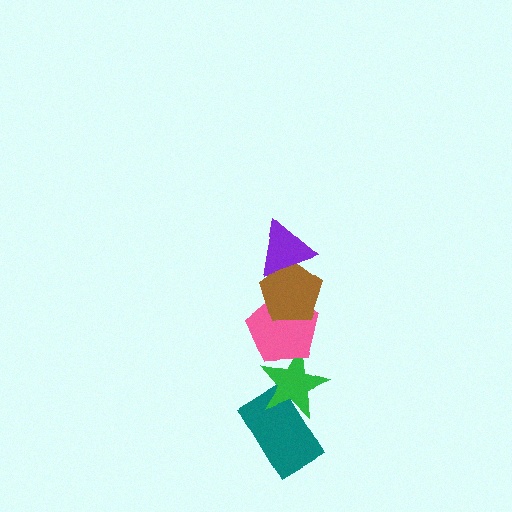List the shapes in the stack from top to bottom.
From top to bottom: the purple triangle, the brown pentagon, the pink pentagon, the green star, the teal rectangle.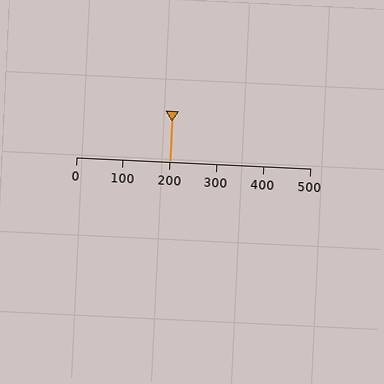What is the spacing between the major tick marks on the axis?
The major ticks are spaced 100 apart.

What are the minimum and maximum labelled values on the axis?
The axis runs from 0 to 500.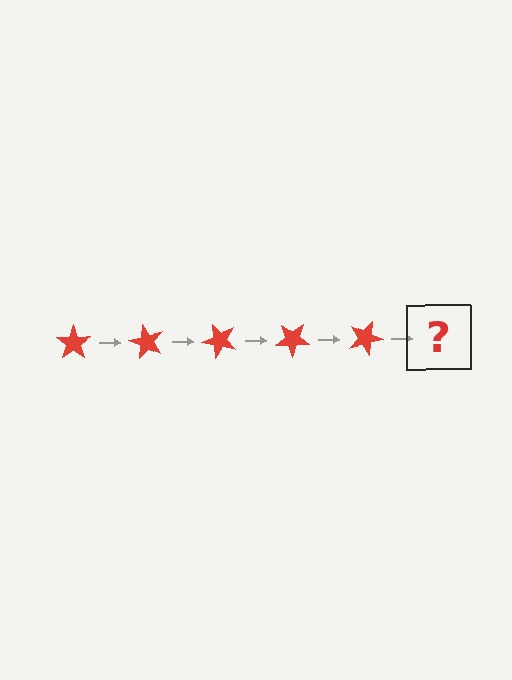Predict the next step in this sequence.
The next step is a red star rotated 300 degrees.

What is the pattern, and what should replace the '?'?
The pattern is that the star rotates 60 degrees each step. The '?' should be a red star rotated 300 degrees.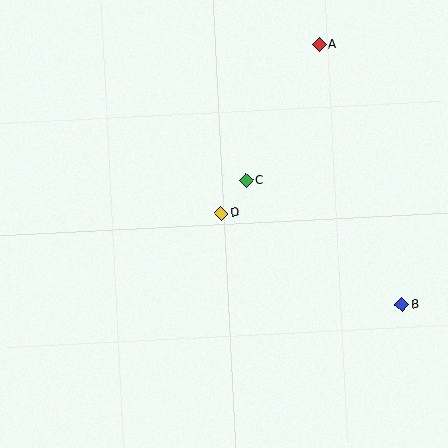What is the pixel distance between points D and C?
The distance between D and C is 41 pixels.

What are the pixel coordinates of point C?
Point C is at (246, 181).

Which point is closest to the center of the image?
Point D at (221, 213) is closest to the center.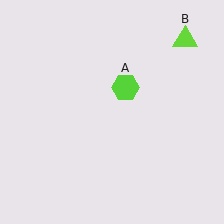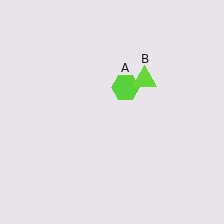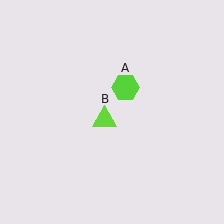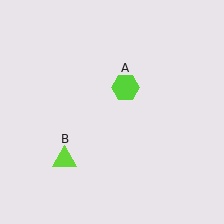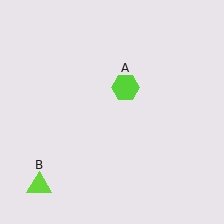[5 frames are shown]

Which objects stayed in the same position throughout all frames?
Lime hexagon (object A) remained stationary.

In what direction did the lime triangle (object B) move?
The lime triangle (object B) moved down and to the left.